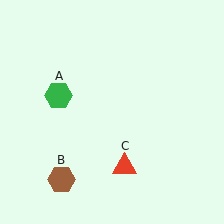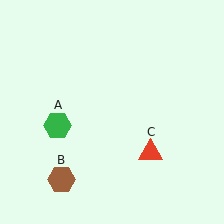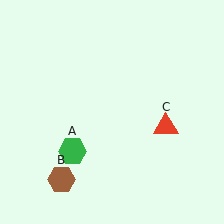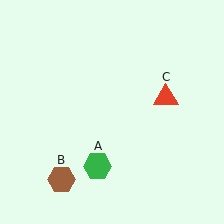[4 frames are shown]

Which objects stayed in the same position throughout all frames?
Brown hexagon (object B) remained stationary.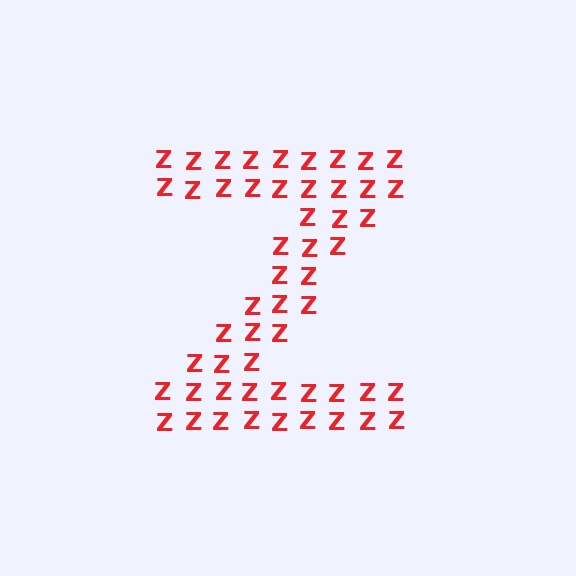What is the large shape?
The large shape is the letter Z.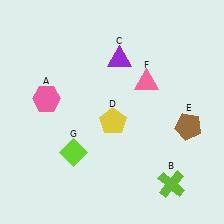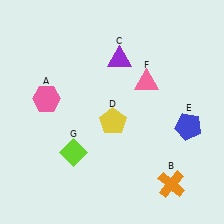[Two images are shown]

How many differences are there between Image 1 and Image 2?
There are 2 differences between the two images.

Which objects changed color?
B changed from lime to orange. E changed from brown to blue.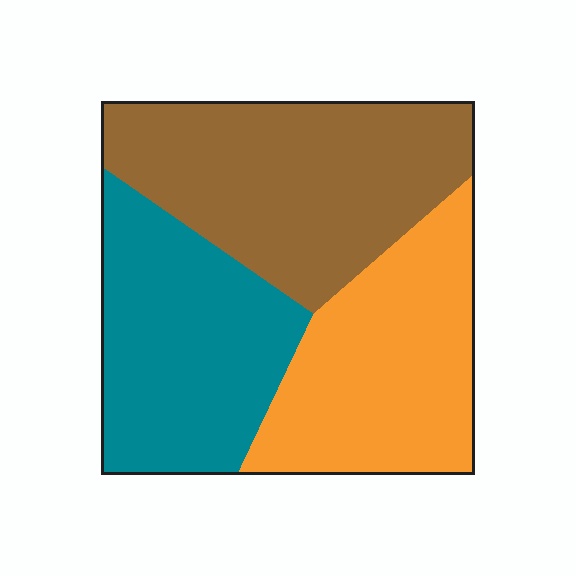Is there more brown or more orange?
Brown.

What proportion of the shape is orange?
Orange covers 31% of the shape.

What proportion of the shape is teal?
Teal takes up about one third (1/3) of the shape.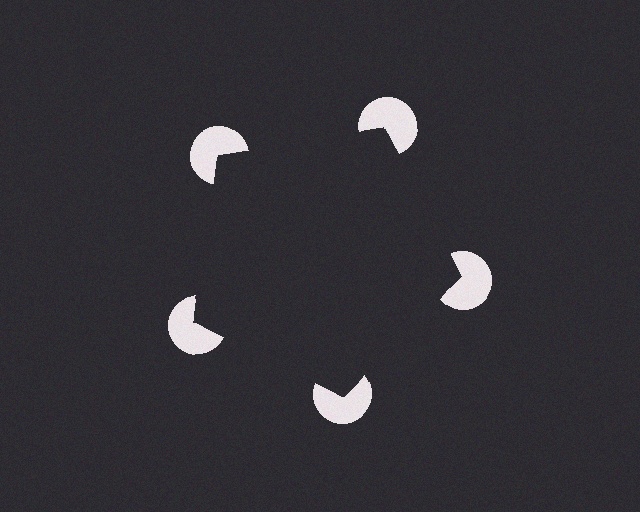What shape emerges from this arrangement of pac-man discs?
An illusory pentagon — its edges are inferred from the aligned wedge cuts in the pac-man discs, not physically drawn.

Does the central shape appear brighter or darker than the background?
It typically appears slightly darker than the background, even though no actual brightness change is drawn.